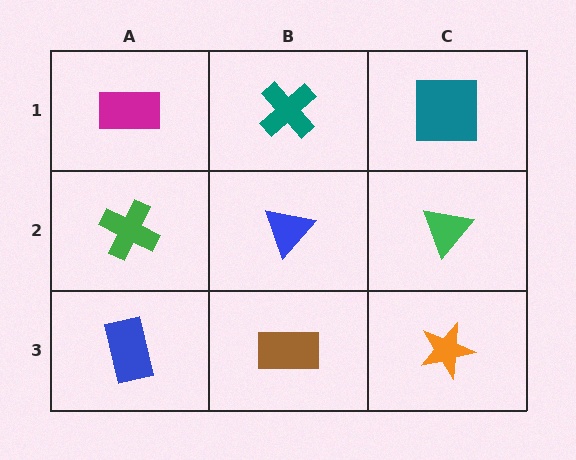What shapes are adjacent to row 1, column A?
A green cross (row 2, column A), a teal cross (row 1, column B).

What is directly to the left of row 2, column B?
A green cross.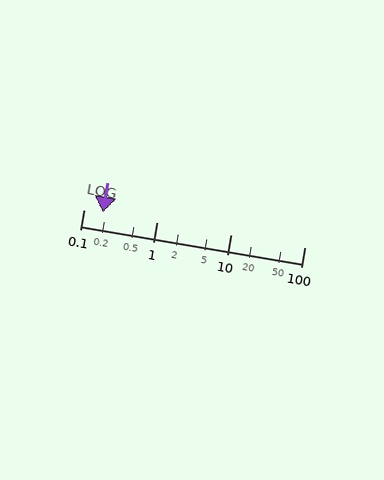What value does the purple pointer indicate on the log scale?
The pointer indicates approximately 0.18.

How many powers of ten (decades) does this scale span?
The scale spans 3 decades, from 0.1 to 100.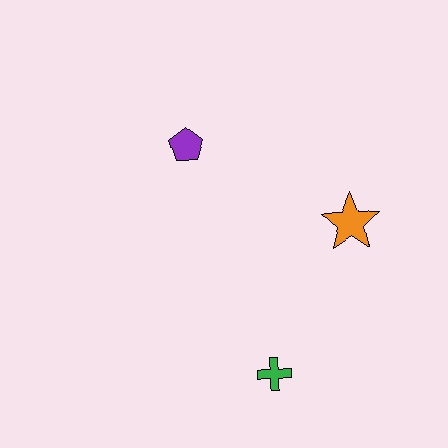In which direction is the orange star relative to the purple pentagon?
The orange star is to the right of the purple pentagon.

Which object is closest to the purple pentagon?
The orange star is closest to the purple pentagon.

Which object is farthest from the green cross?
The purple pentagon is farthest from the green cross.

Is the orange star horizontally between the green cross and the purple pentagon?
No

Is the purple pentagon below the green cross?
No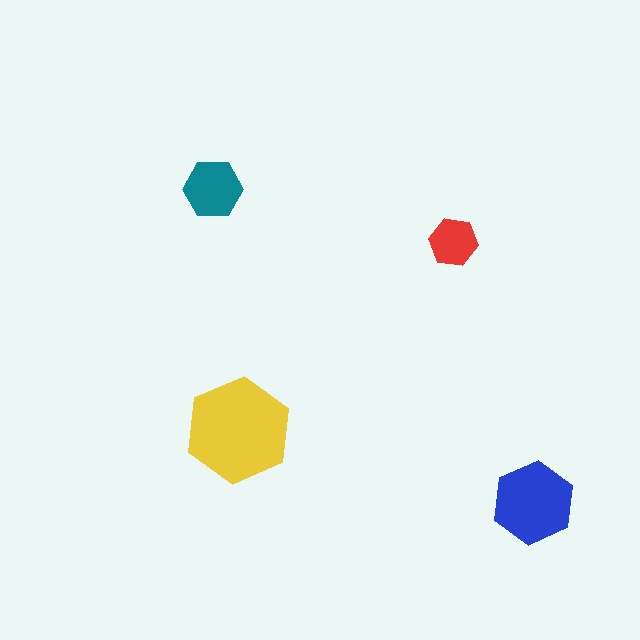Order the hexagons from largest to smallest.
the yellow one, the blue one, the teal one, the red one.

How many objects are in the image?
There are 4 objects in the image.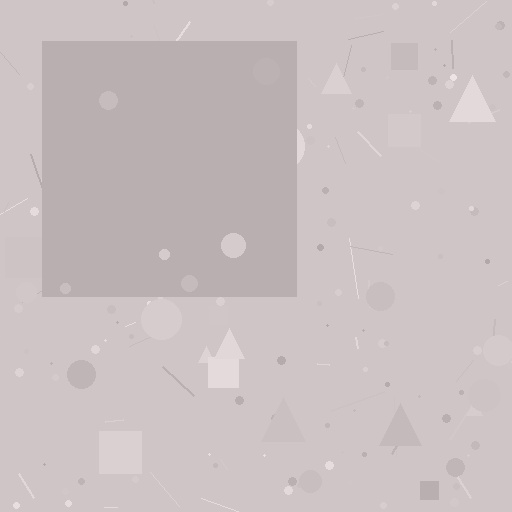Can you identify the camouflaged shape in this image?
The camouflaged shape is a square.